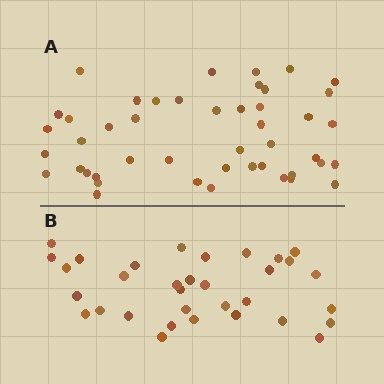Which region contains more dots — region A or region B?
Region A (the top region) has more dots.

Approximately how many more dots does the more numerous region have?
Region A has approximately 15 more dots than region B.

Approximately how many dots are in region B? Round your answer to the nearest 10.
About 30 dots. (The exact count is 33, which rounds to 30.)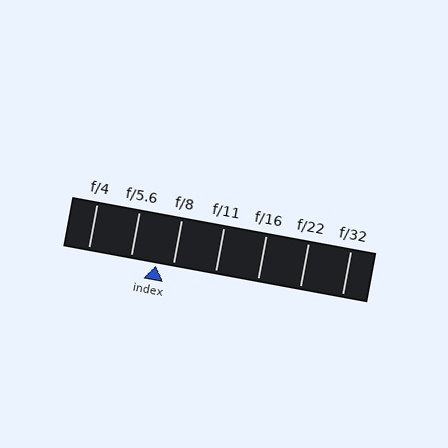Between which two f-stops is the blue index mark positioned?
The index mark is between f/5.6 and f/8.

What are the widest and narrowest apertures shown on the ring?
The widest aperture shown is f/4 and the narrowest is f/32.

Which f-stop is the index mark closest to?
The index mark is closest to f/8.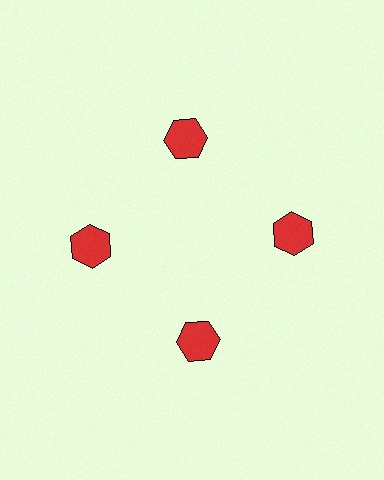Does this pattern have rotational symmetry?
Yes, this pattern has 4-fold rotational symmetry. It looks the same after rotating 90 degrees around the center.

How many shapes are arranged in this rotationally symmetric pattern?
There are 4 shapes, arranged in 4 groups of 1.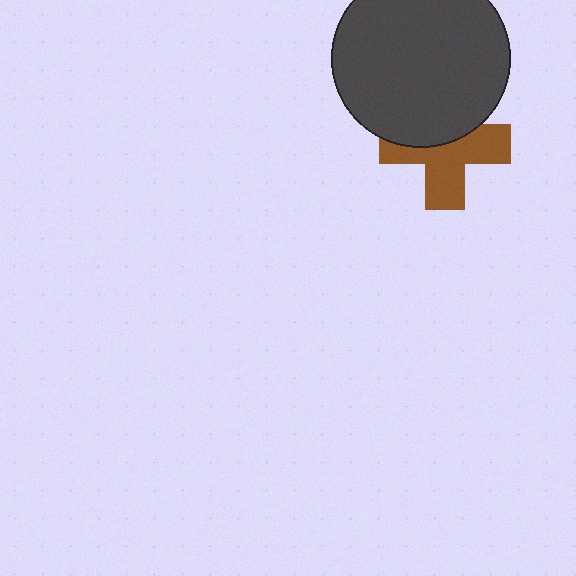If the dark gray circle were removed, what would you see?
You would see the complete brown cross.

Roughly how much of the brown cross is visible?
About half of it is visible (roughly 59%).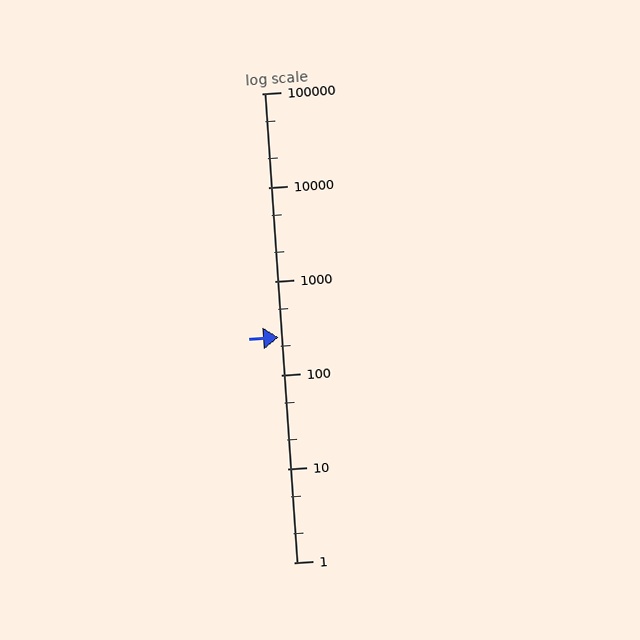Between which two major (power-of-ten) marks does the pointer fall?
The pointer is between 100 and 1000.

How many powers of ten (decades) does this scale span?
The scale spans 5 decades, from 1 to 100000.